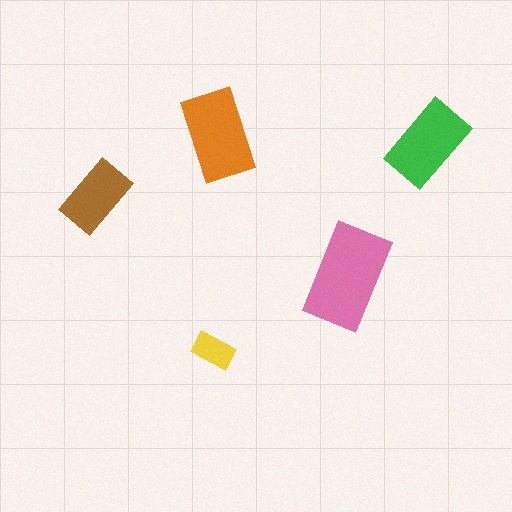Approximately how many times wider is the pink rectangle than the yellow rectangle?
About 2.5 times wider.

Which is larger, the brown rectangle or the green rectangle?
The green one.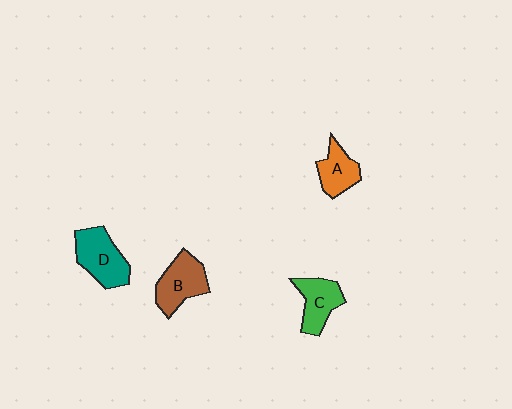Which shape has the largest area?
Shape D (teal).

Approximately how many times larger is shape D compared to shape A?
Approximately 1.4 times.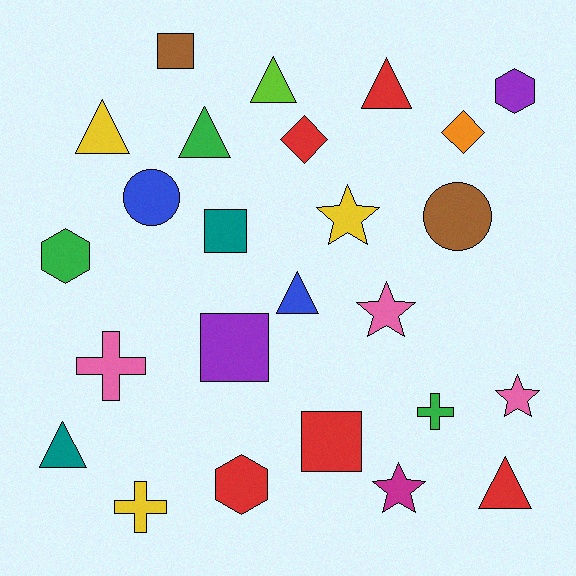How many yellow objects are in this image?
There are 3 yellow objects.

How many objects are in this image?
There are 25 objects.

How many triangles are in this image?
There are 7 triangles.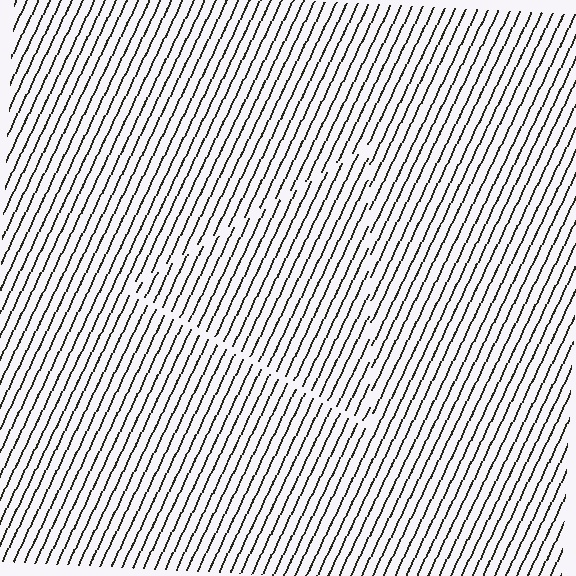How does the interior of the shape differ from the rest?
The interior of the shape contains the same grating, shifted by half a period — the contour is defined by the phase discontinuity where line-ends from the inner and outer gratings abut.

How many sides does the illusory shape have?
3 sides — the line-ends trace a triangle.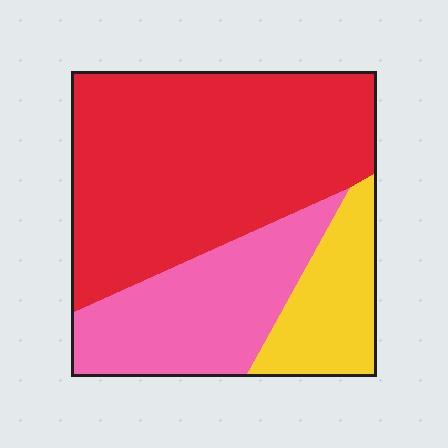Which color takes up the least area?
Yellow, at roughly 15%.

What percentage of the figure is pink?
Pink covers around 25% of the figure.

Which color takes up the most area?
Red, at roughly 55%.